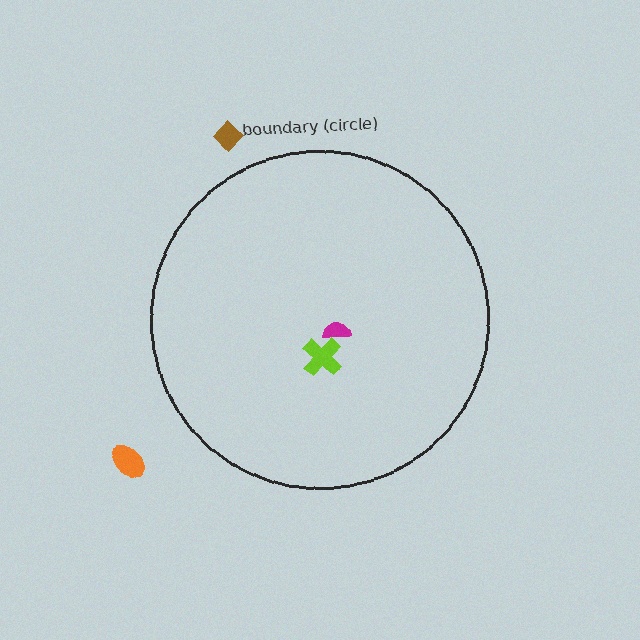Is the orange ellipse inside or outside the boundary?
Outside.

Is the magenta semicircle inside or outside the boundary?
Inside.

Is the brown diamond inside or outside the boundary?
Outside.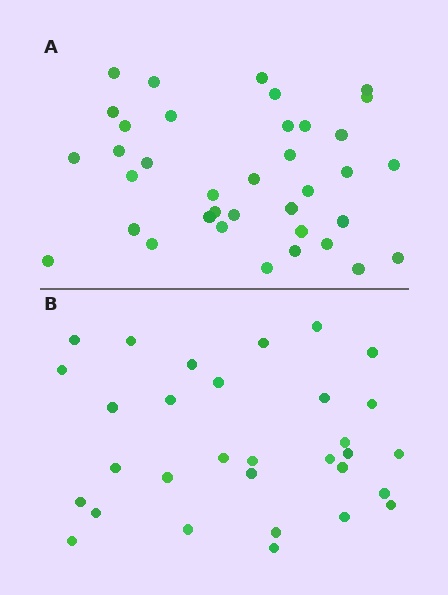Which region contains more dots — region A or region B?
Region A (the top region) has more dots.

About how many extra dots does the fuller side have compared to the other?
Region A has about 6 more dots than region B.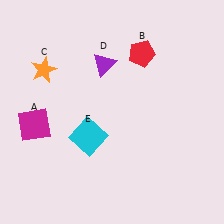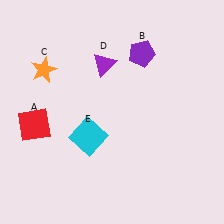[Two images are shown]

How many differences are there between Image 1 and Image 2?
There are 2 differences between the two images.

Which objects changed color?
A changed from magenta to red. B changed from red to purple.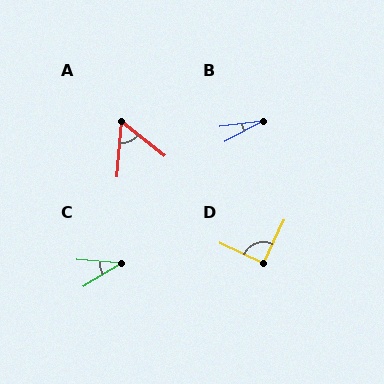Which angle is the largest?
D, at approximately 90 degrees.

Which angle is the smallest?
B, at approximately 20 degrees.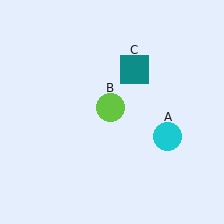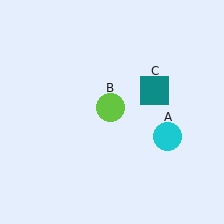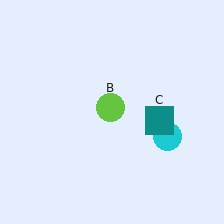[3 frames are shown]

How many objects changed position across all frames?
1 object changed position: teal square (object C).